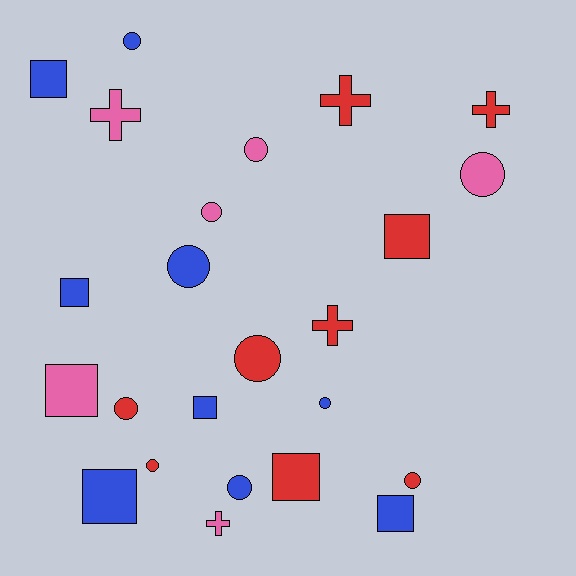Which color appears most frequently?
Red, with 9 objects.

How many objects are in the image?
There are 24 objects.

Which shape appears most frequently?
Circle, with 11 objects.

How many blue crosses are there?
There are no blue crosses.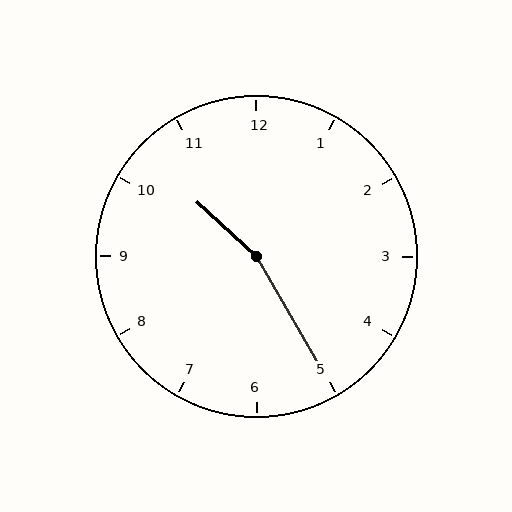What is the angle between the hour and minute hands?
Approximately 162 degrees.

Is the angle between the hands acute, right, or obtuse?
It is obtuse.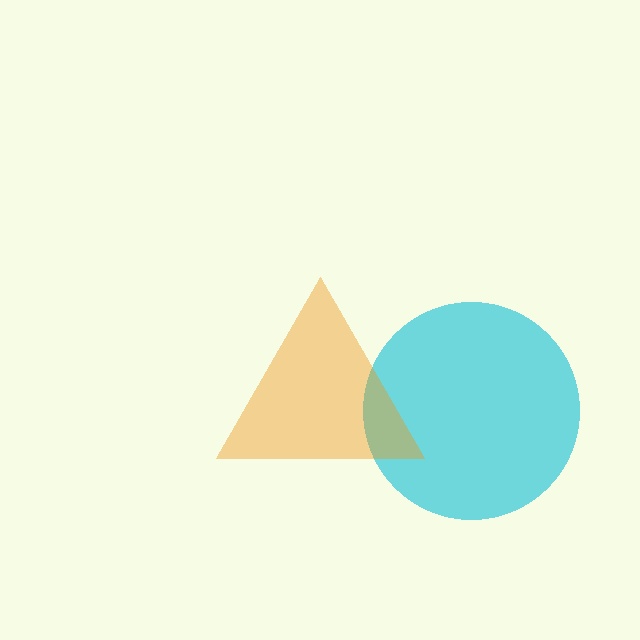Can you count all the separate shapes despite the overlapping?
Yes, there are 2 separate shapes.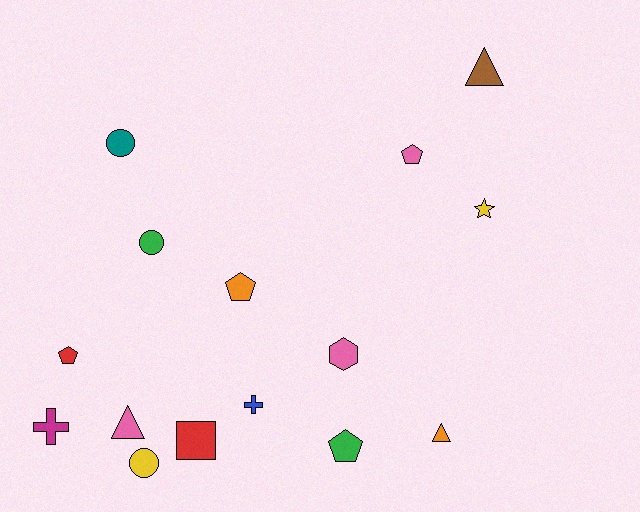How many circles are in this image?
There are 3 circles.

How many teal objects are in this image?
There is 1 teal object.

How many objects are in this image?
There are 15 objects.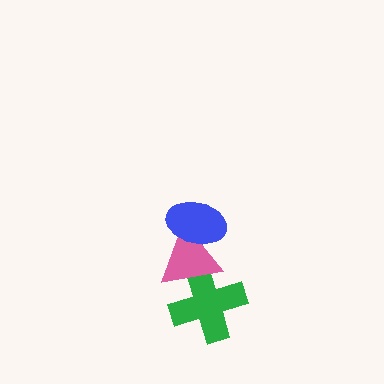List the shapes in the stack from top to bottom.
From top to bottom: the blue ellipse, the pink triangle, the green cross.